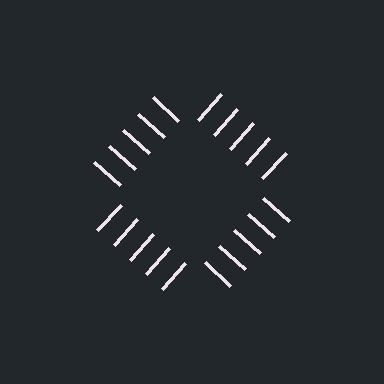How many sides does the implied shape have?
4 sides — the line-ends trace a square.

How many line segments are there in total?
20 — 5 along each of the 4 edges.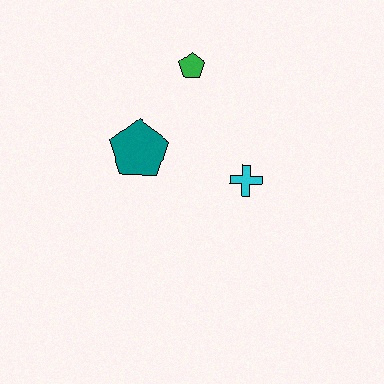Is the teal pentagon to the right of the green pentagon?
No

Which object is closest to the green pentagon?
The teal pentagon is closest to the green pentagon.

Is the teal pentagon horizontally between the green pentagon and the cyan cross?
No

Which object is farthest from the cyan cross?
The green pentagon is farthest from the cyan cross.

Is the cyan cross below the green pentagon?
Yes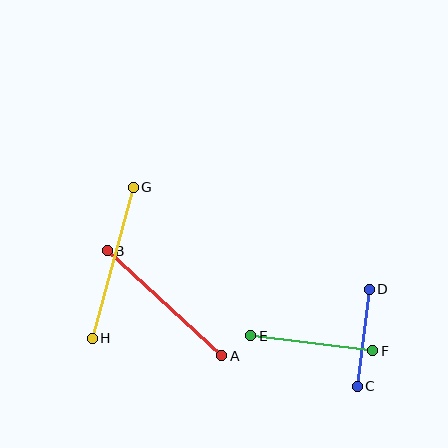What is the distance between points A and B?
The distance is approximately 155 pixels.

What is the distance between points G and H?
The distance is approximately 156 pixels.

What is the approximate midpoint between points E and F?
The midpoint is at approximately (312, 343) pixels.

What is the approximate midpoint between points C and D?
The midpoint is at approximately (363, 338) pixels.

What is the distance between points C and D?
The distance is approximately 98 pixels.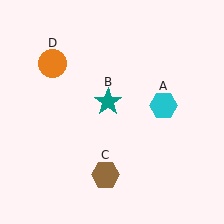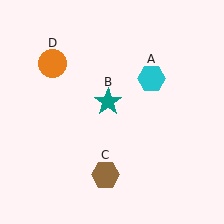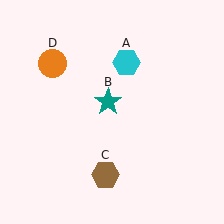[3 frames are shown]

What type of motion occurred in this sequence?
The cyan hexagon (object A) rotated counterclockwise around the center of the scene.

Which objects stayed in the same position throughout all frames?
Teal star (object B) and brown hexagon (object C) and orange circle (object D) remained stationary.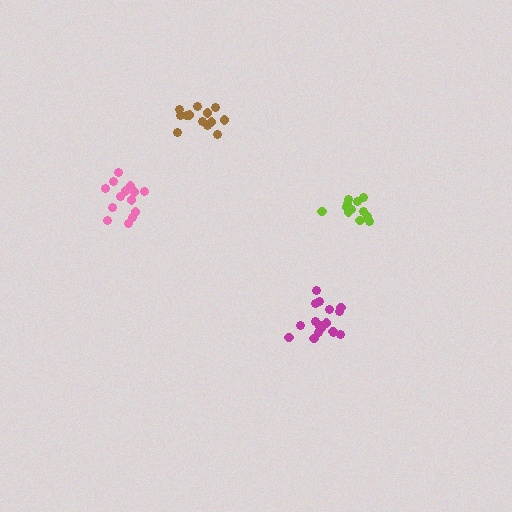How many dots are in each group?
Group 1: 13 dots, Group 2: 14 dots, Group 3: 13 dots, Group 4: 17 dots (57 total).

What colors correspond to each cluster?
The clusters are colored: lime, pink, brown, magenta.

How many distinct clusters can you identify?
There are 4 distinct clusters.